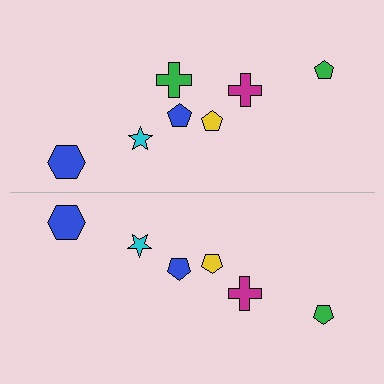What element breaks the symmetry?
A green cross is missing from the bottom side.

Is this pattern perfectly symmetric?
No, the pattern is not perfectly symmetric. A green cross is missing from the bottom side.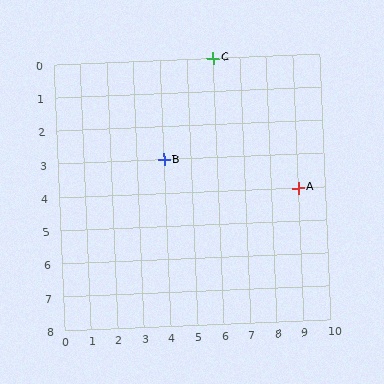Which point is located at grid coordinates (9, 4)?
Point A is at (9, 4).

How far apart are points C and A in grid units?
Points C and A are 3 columns and 4 rows apart (about 5.0 grid units diagonally).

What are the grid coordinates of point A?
Point A is at grid coordinates (9, 4).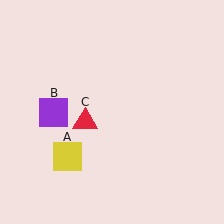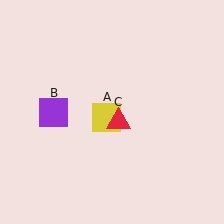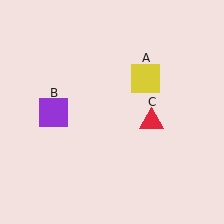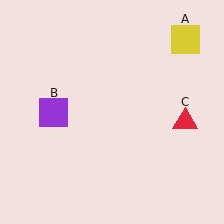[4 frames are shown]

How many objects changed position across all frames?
2 objects changed position: yellow square (object A), red triangle (object C).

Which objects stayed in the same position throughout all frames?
Purple square (object B) remained stationary.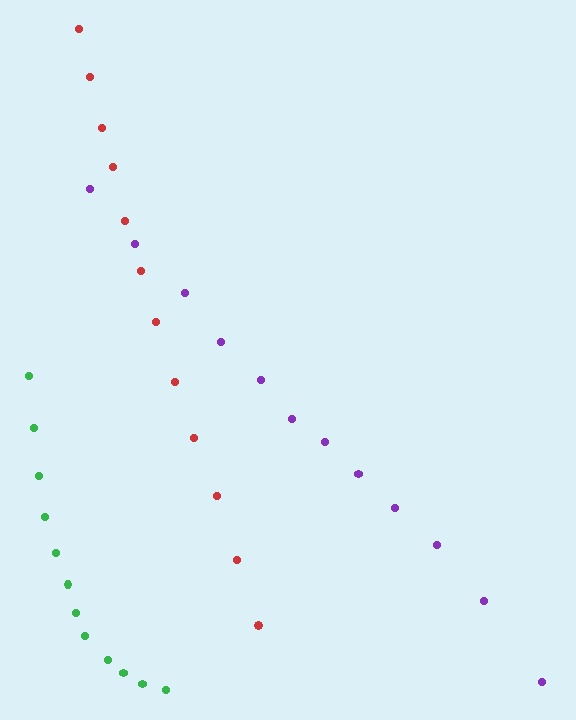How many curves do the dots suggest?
There are 3 distinct paths.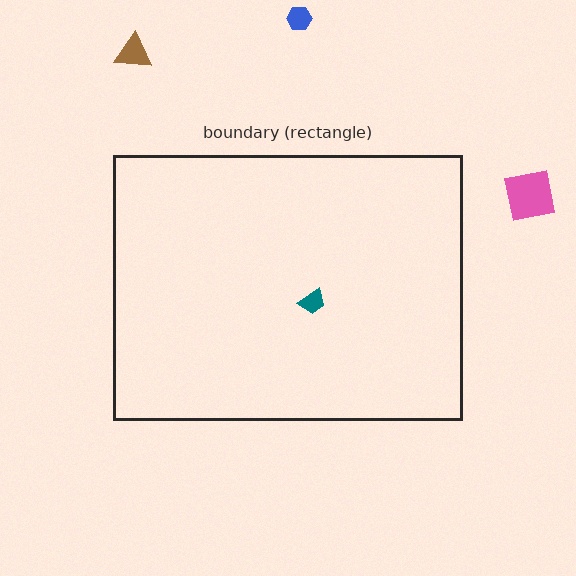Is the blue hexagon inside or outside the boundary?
Outside.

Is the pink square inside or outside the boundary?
Outside.